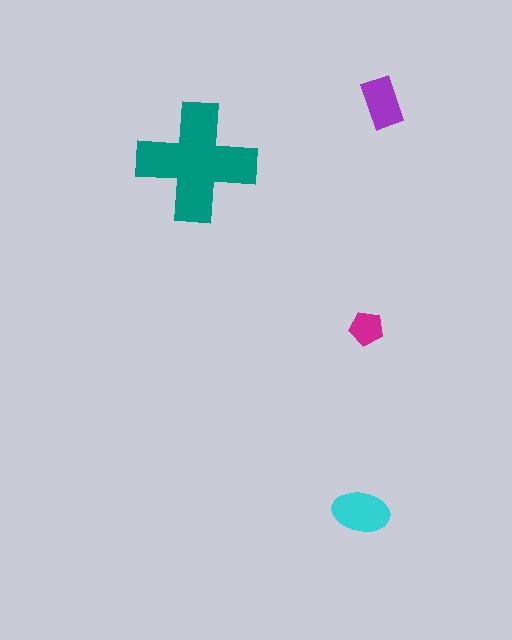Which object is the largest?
The teal cross.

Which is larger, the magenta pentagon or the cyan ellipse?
The cyan ellipse.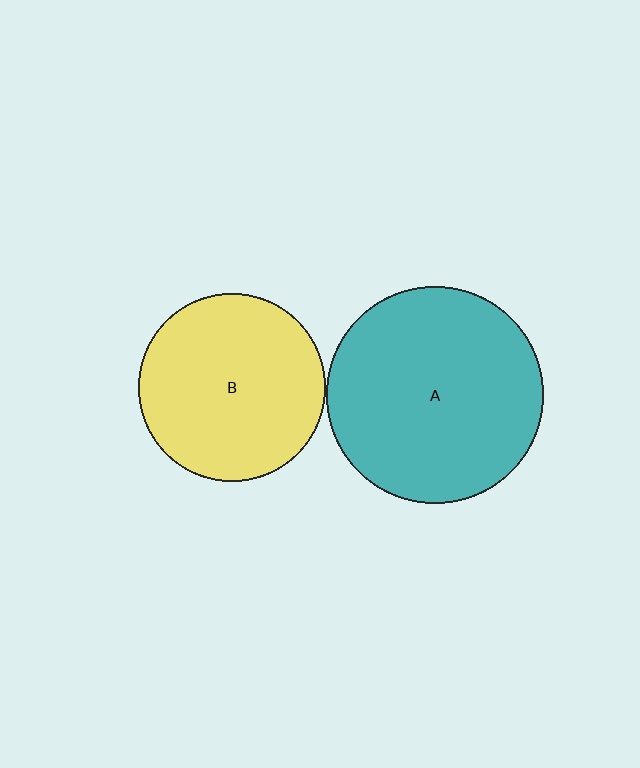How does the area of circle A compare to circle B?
Approximately 1.3 times.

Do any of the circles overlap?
No, none of the circles overlap.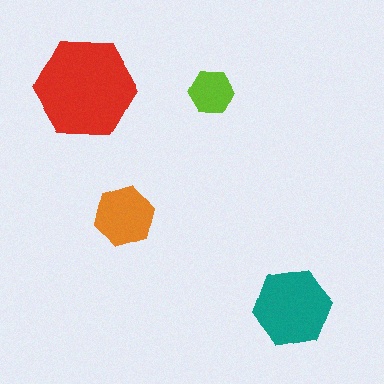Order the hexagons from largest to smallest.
the red one, the teal one, the orange one, the lime one.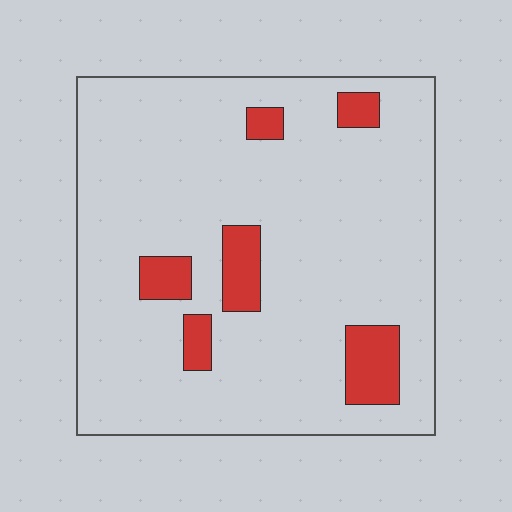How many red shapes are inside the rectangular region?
6.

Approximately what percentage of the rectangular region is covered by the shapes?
Approximately 10%.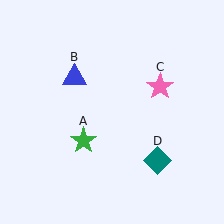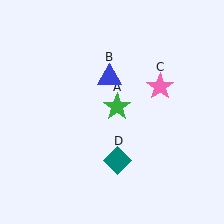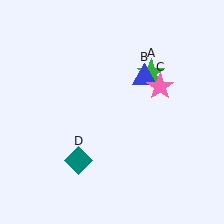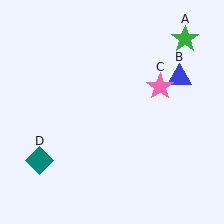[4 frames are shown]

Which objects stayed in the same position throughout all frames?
Pink star (object C) remained stationary.